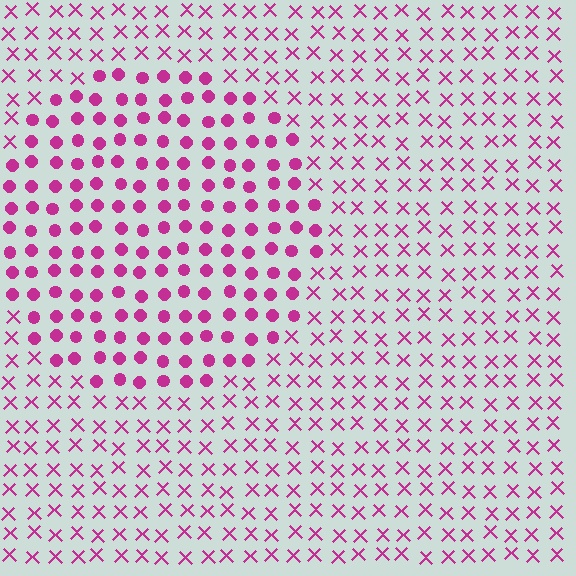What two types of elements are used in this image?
The image uses circles inside the circle region and X marks outside it.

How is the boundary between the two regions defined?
The boundary is defined by a change in element shape: circles inside vs. X marks outside. All elements share the same color and spacing.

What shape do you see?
I see a circle.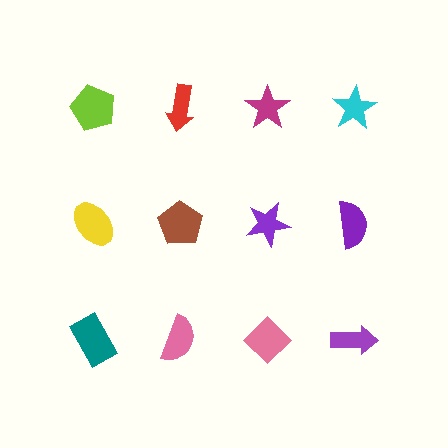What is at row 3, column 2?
A pink semicircle.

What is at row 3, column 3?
A pink diamond.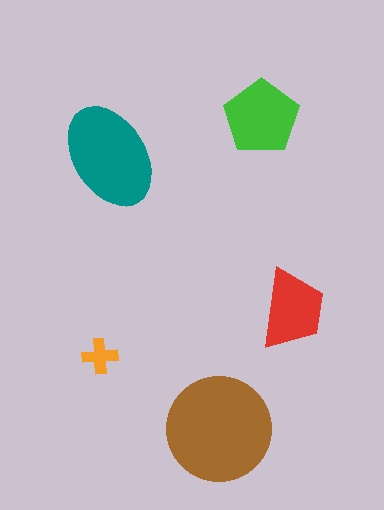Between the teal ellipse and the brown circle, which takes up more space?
The brown circle.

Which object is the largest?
The brown circle.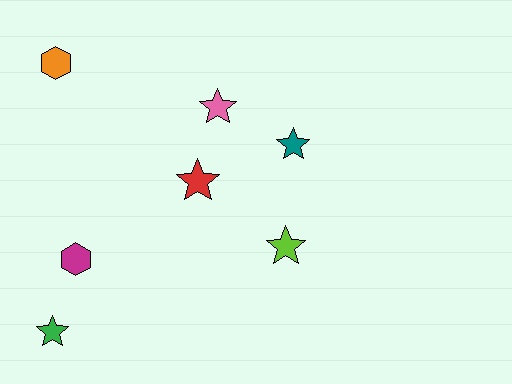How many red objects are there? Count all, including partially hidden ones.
There is 1 red object.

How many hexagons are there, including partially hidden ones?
There are 2 hexagons.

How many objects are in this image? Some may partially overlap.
There are 7 objects.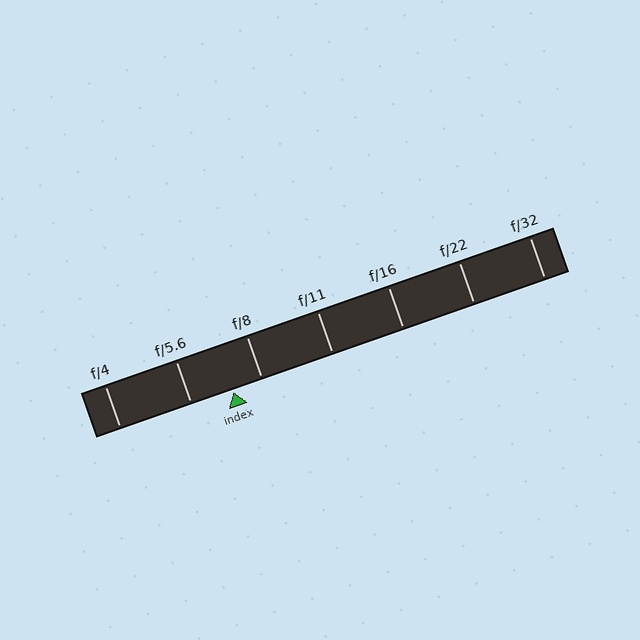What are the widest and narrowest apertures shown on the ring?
The widest aperture shown is f/4 and the narrowest is f/32.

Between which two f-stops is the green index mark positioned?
The index mark is between f/5.6 and f/8.